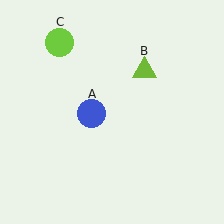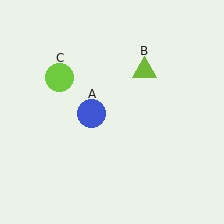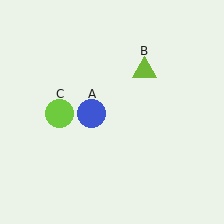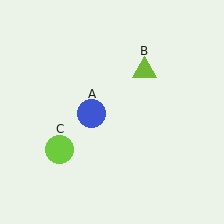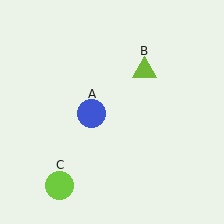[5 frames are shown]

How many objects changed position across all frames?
1 object changed position: lime circle (object C).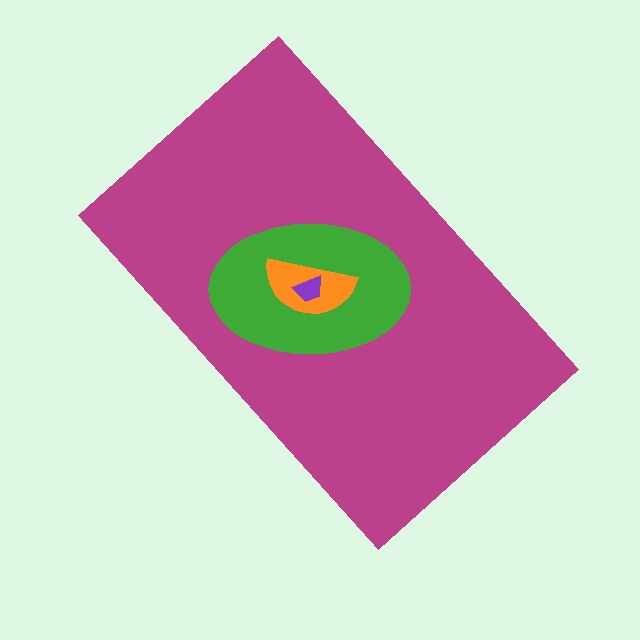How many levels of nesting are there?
4.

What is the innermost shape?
The purple trapezoid.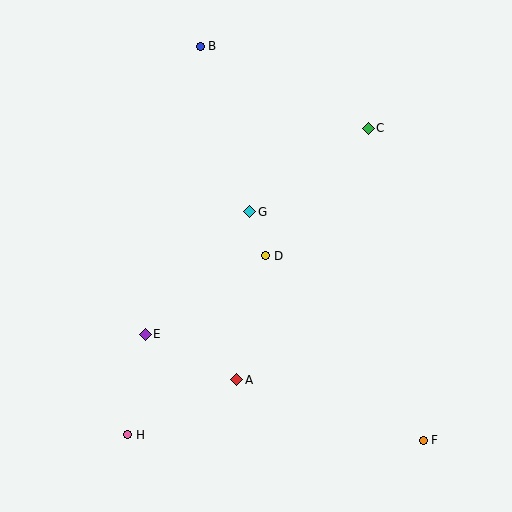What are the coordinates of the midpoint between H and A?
The midpoint between H and A is at (182, 407).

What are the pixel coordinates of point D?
Point D is at (266, 256).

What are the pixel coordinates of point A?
Point A is at (237, 380).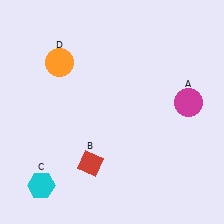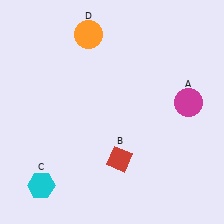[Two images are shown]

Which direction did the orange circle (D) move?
The orange circle (D) moved right.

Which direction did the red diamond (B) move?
The red diamond (B) moved right.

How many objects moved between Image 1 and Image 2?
2 objects moved between the two images.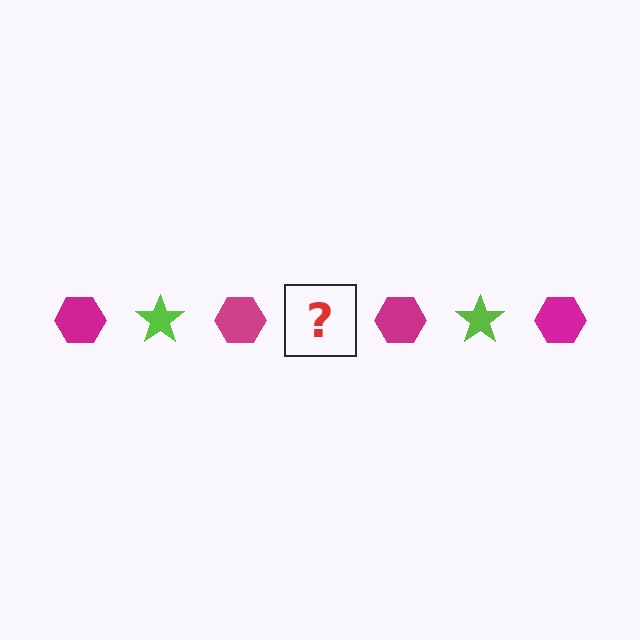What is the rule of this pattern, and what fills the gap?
The rule is that the pattern alternates between magenta hexagon and lime star. The gap should be filled with a lime star.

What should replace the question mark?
The question mark should be replaced with a lime star.